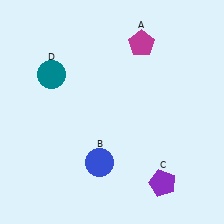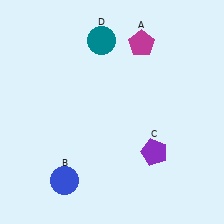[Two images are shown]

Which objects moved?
The objects that moved are: the blue circle (B), the purple pentagon (C), the teal circle (D).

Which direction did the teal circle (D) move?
The teal circle (D) moved right.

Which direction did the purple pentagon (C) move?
The purple pentagon (C) moved up.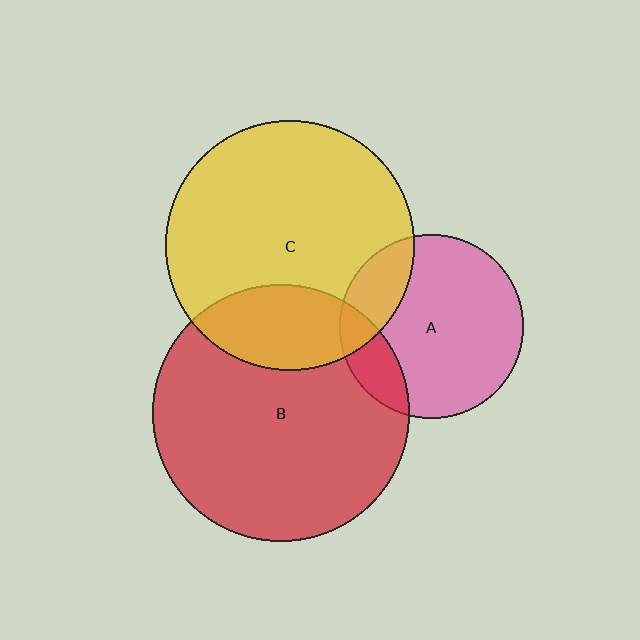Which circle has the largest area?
Circle B (red).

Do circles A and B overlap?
Yes.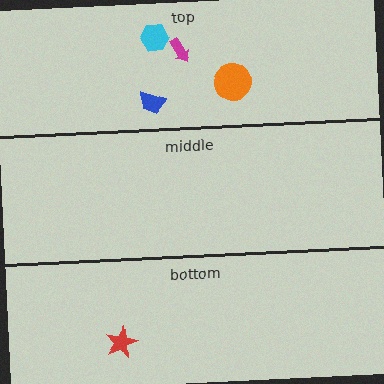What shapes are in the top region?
The orange circle, the cyan hexagon, the blue trapezoid, the magenta arrow.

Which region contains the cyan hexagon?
The top region.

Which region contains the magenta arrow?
The top region.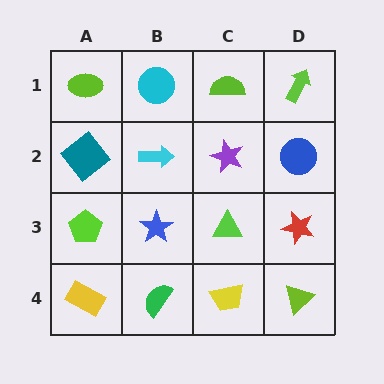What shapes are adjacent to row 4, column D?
A red star (row 3, column D), a yellow trapezoid (row 4, column C).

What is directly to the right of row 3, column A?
A blue star.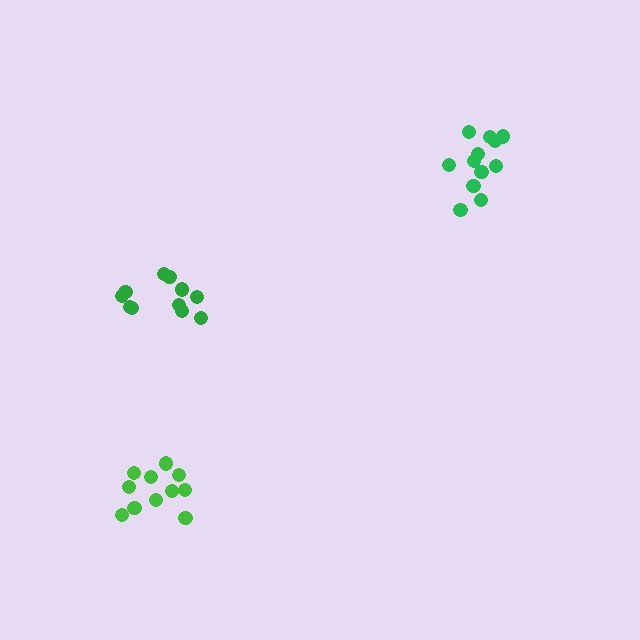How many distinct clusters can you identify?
There are 3 distinct clusters.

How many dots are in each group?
Group 1: 11 dots, Group 2: 11 dots, Group 3: 12 dots (34 total).